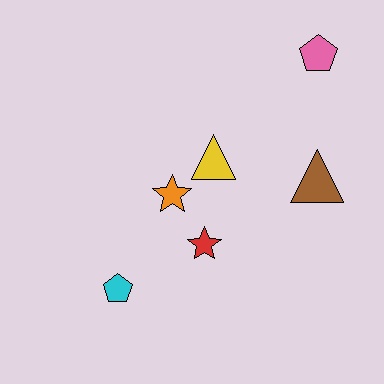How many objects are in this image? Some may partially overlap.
There are 6 objects.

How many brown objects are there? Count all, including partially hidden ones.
There is 1 brown object.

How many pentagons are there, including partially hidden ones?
There are 2 pentagons.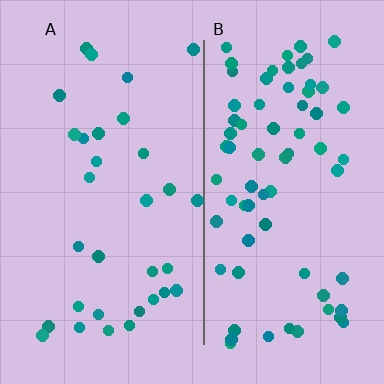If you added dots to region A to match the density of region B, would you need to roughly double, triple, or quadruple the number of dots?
Approximately double.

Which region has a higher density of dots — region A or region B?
B (the right).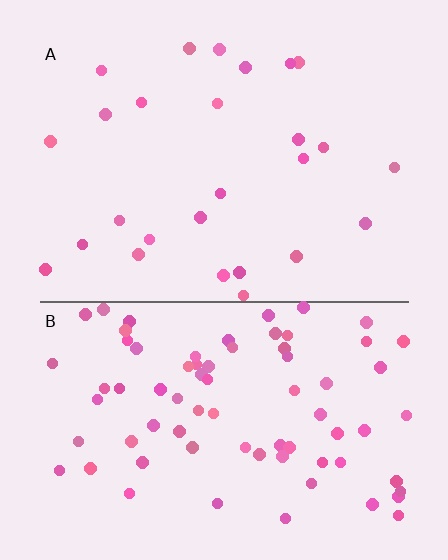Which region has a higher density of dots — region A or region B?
B (the bottom).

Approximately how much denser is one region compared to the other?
Approximately 2.9× — region B over region A.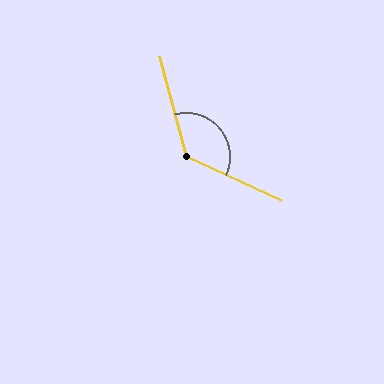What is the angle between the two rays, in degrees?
Approximately 130 degrees.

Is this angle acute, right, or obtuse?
It is obtuse.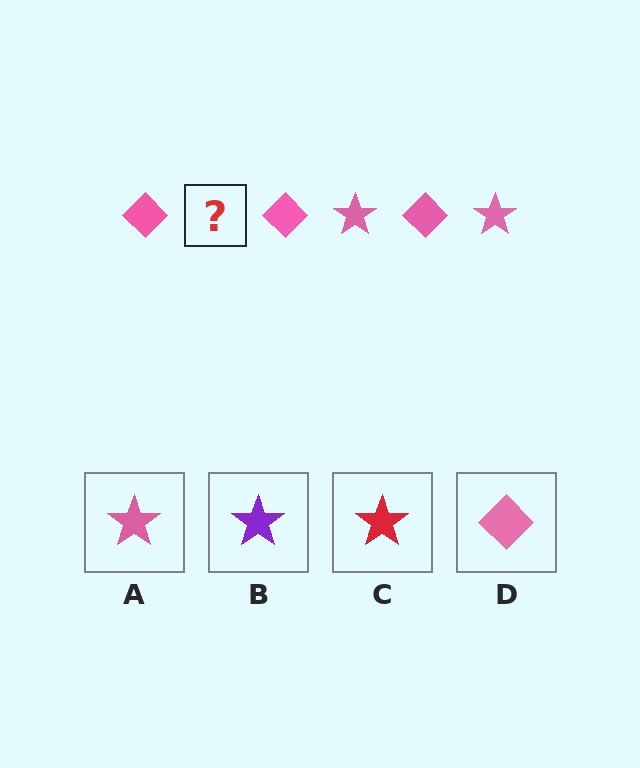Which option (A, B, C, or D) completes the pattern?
A.